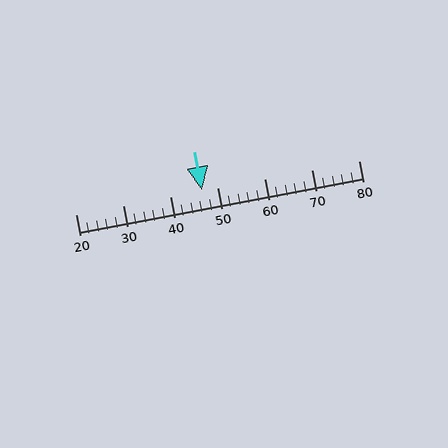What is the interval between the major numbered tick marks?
The major tick marks are spaced 10 units apart.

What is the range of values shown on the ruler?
The ruler shows values from 20 to 80.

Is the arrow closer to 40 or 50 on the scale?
The arrow is closer to 50.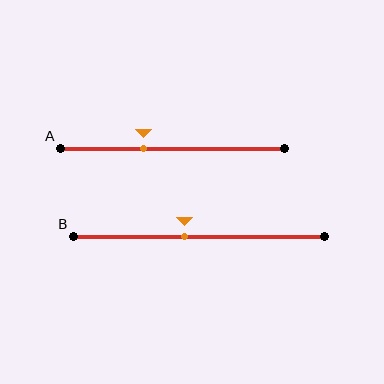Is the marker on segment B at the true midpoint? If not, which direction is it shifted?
No, the marker on segment B is shifted to the left by about 6% of the segment length.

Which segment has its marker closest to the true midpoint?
Segment B has its marker closest to the true midpoint.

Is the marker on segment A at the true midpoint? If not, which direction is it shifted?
No, the marker on segment A is shifted to the left by about 13% of the segment length.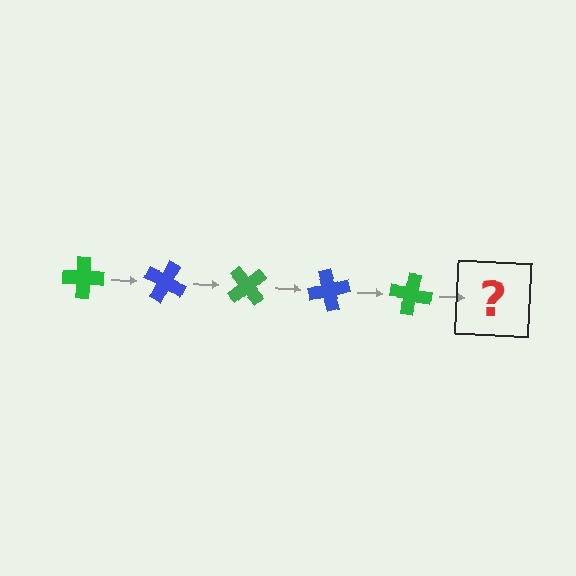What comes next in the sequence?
The next element should be a blue cross, rotated 125 degrees from the start.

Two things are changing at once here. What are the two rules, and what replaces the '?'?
The two rules are that it rotates 25 degrees each step and the color cycles through green and blue. The '?' should be a blue cross, rotated 125 degrees from the start.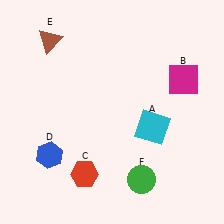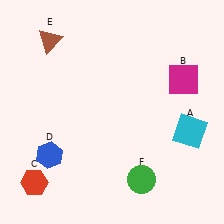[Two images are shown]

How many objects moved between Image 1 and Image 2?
2 objects moved between the two images.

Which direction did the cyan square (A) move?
The cyan square (A) moved right.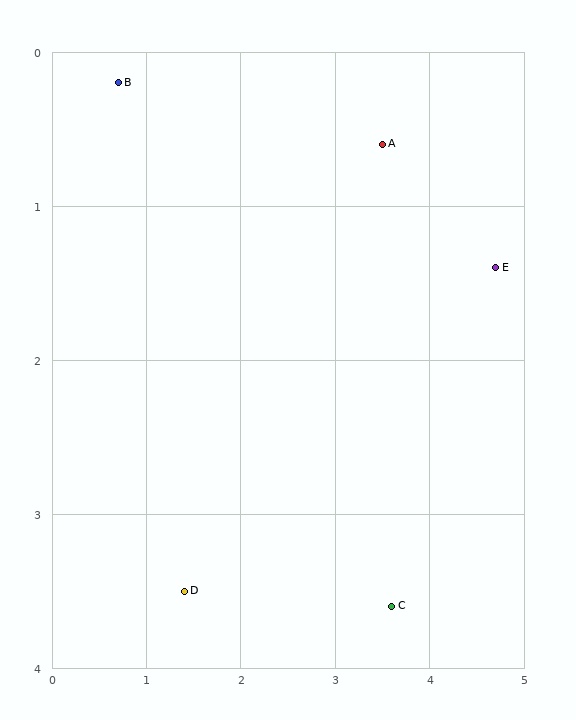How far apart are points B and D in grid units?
Points B and D are about 3.4 grid units apart.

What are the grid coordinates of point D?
Point D is at approximately (1.4, 3.5).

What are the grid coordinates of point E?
Point E is at approximately (4.7, 1.4).